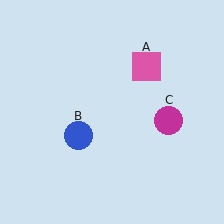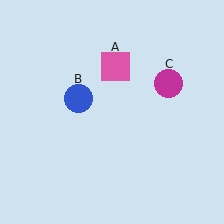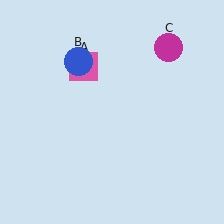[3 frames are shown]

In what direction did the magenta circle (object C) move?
The magenta circle (object C) moved up.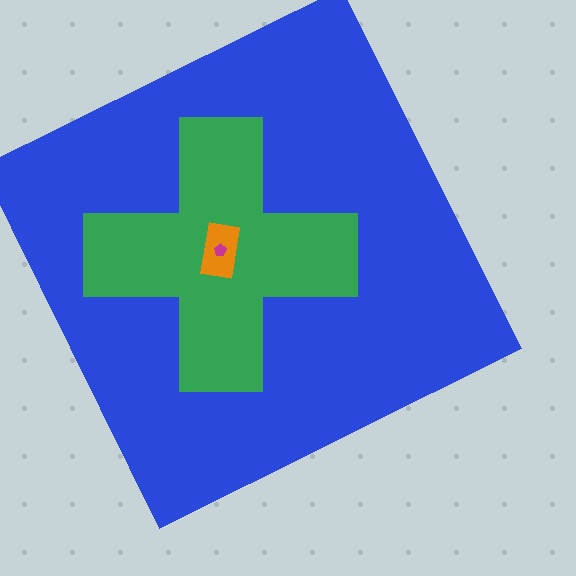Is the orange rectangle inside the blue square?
Yes.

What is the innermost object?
The magenta pentagon.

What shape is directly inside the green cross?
The orange rectangle.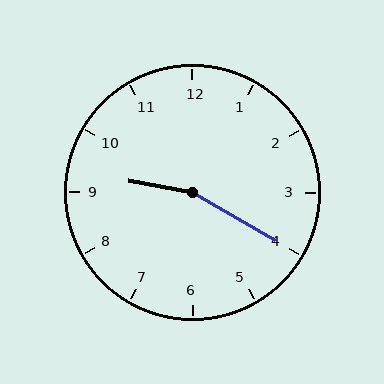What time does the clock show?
9:20.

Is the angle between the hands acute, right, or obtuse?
It is obtuse.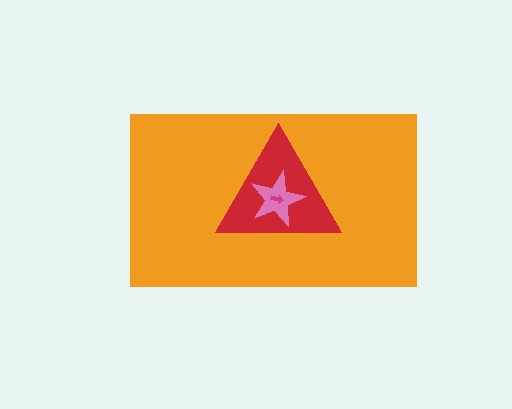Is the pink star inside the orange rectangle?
Yes.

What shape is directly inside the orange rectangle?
The red triangle.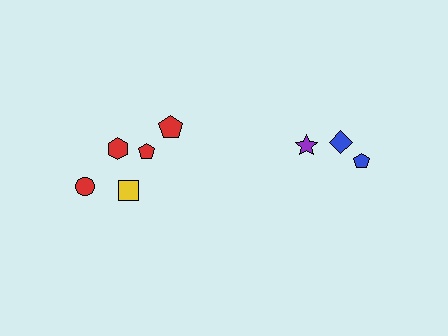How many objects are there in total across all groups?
There are 8 objects.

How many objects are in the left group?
There are 5 objects.